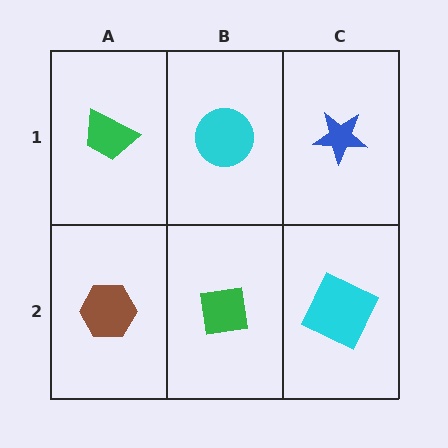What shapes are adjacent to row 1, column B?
A green square (row 2, column B), a green trapezoid (row 1, column A), a blue star (row 1, column C).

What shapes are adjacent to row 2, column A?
A green trapezoid (row 1, column A), a green square (row 2, column B).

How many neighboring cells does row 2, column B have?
3.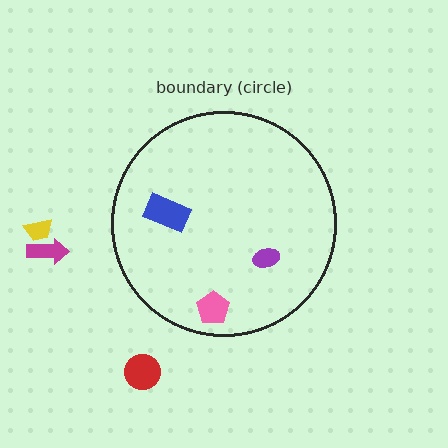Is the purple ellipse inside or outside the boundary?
Inside.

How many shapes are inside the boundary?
3 inside, 3 outside.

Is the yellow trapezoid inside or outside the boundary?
Outside.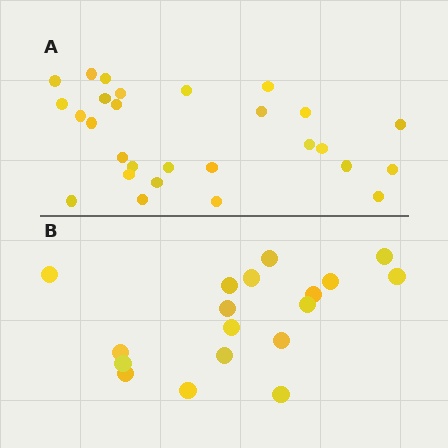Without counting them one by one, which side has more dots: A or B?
Region A (the top region) has more dots.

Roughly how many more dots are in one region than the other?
Region A has roughly 10 or so more dots than region B.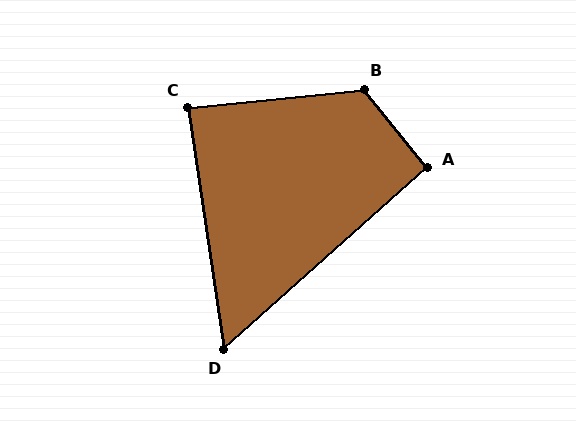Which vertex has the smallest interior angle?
D, at approximately 57 degrees.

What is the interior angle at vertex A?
Approximately 93 degrees (approximately right).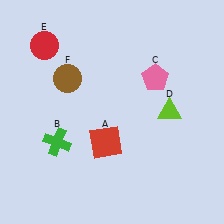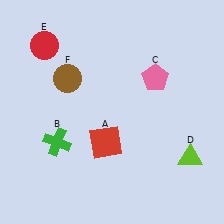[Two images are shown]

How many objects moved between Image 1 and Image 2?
1 object moved between the two images.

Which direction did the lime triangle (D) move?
The lime triangle (D) moved down.